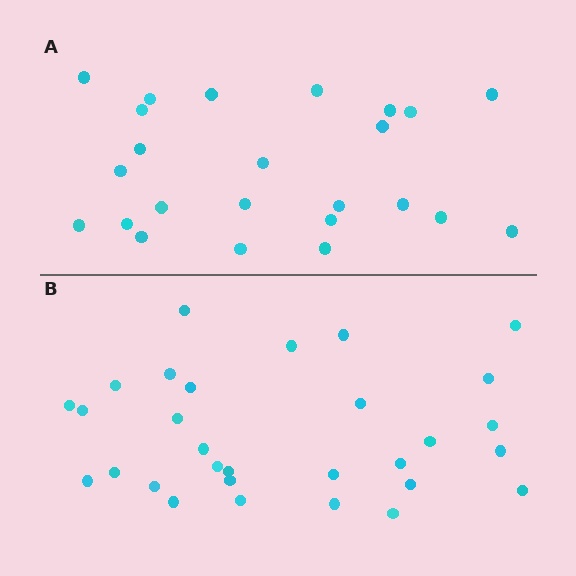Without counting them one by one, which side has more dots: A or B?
Region B (the bottom region) has more dots.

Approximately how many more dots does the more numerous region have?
Region B has about 6 more dots than region A.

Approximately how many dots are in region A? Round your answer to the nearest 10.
About 20 dots. (The exact count is 24, which rounds to 20.)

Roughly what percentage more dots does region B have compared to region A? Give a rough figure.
About 25% more.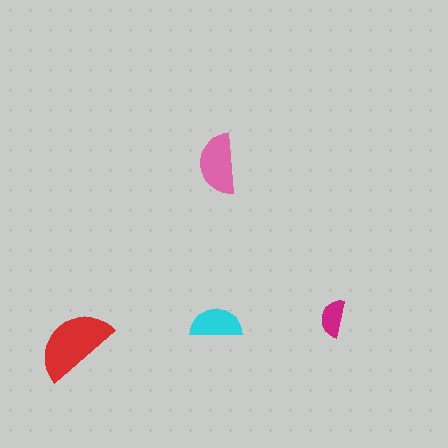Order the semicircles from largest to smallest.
the red one, the pink one, the cyan one, the magenta one.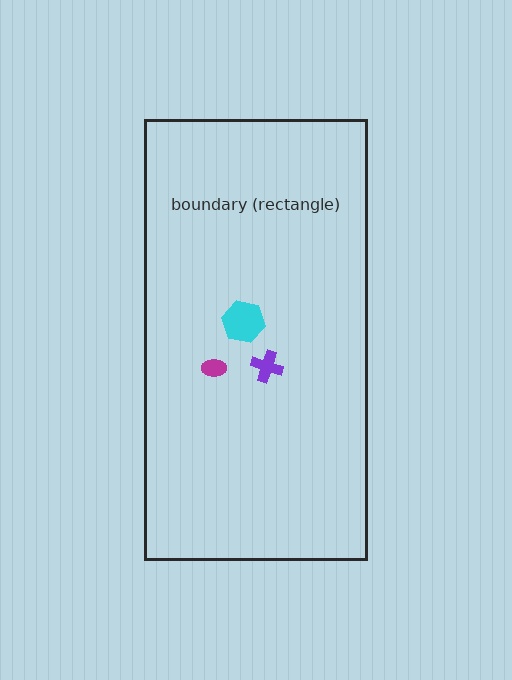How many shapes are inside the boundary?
3 inside, 0 outside.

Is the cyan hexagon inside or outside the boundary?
Inside.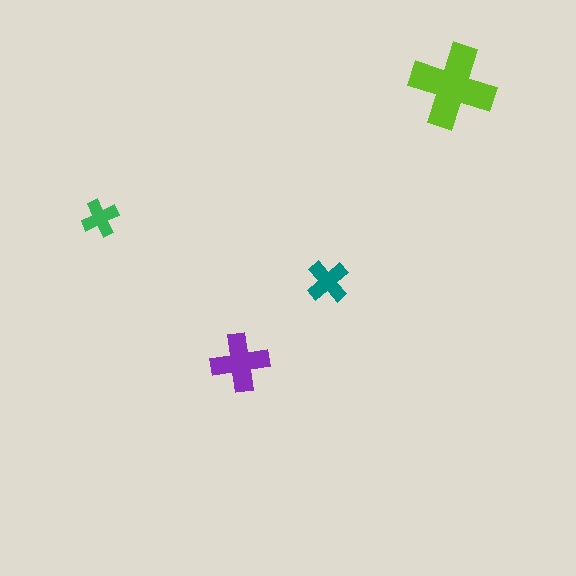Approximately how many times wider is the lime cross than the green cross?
About 2.5 times wider.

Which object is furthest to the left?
The green cross is leftmost.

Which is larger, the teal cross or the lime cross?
The lime one.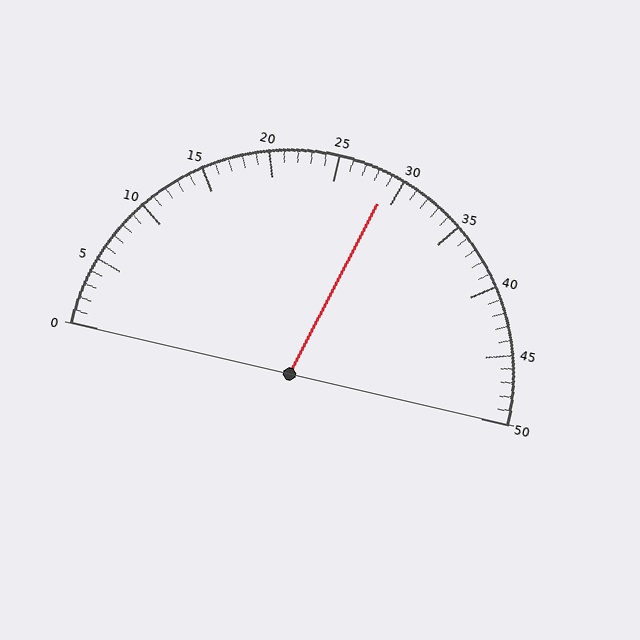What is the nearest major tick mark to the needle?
The nearest major tick mark is 30.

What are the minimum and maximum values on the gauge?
The gauge ranges from 0 to 50.